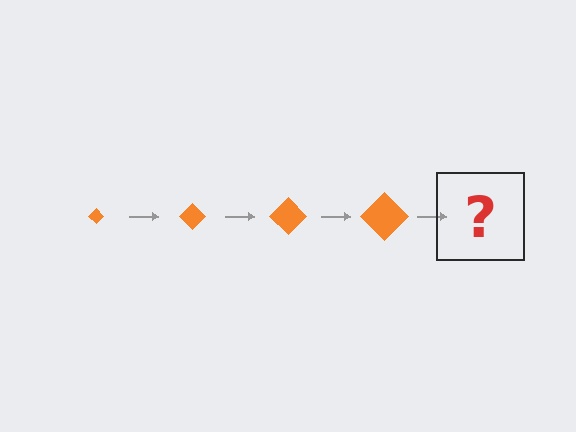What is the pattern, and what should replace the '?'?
The pattern is that the diamond gets progressively larger each step. The '?' should be an orange diamond, larger than the previous one.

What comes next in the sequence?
The next element should be an orange diamond, larger than the previous one.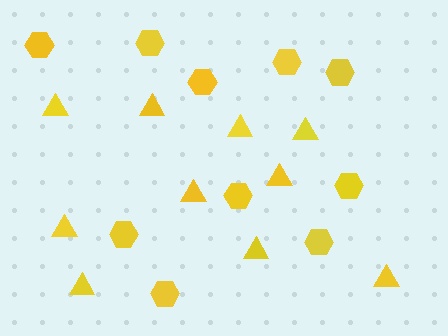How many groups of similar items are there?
There are 2 groups: one group of hexagons (10) and one group of triangles (10).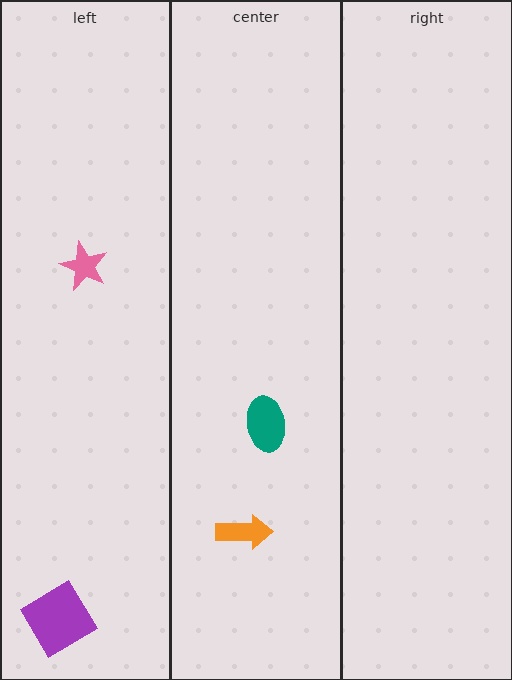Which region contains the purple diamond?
The left region.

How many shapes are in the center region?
2.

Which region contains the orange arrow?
The center region.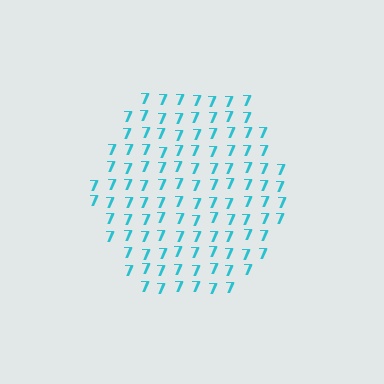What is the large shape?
The large shape is a hexagon.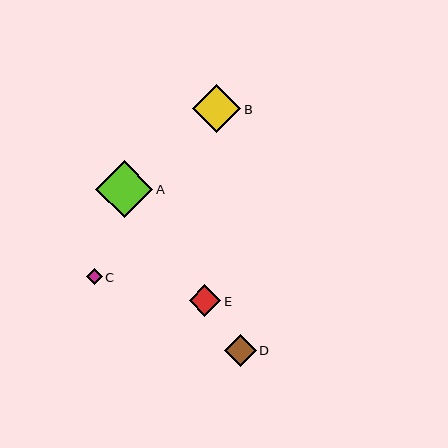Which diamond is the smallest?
Diamond C is the smallest with a size of approximately 15 pixels.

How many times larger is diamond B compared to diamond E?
Diamond B is approximately 1.5 times the size of diamond E.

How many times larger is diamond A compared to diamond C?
Diamond A is approximately 3.7 times the size of diamond C.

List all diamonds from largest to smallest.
From largest to smallest: A, B, D, E, C.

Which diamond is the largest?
Diamond A is the largest with a size of approximately 57 pixels.